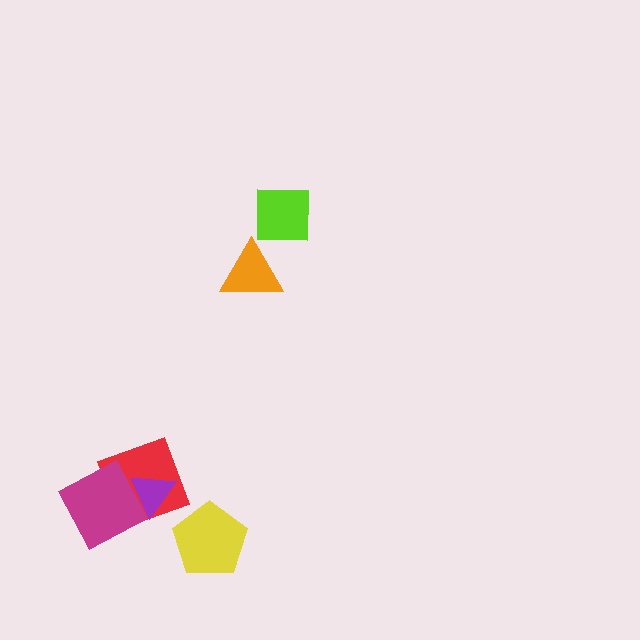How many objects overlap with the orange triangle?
0 objects overlap with the orange triangle.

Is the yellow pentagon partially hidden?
No, no other shape covers it.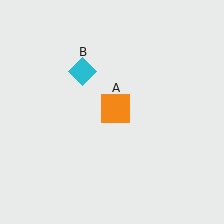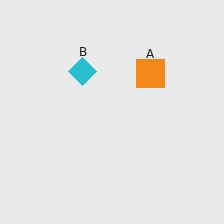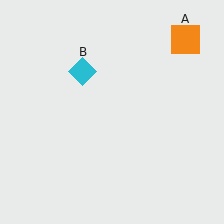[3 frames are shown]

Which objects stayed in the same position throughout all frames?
Cyan diamond (object B) remained stationary.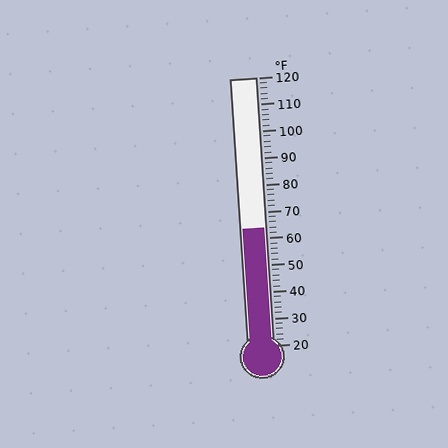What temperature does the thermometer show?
The thermometer shows approximately 64°F.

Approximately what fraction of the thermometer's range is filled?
The thermometer is filled to approximately 45% of its range.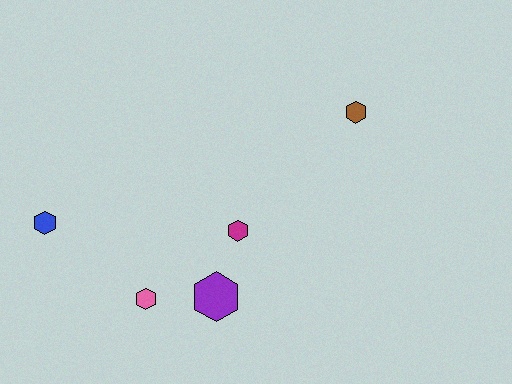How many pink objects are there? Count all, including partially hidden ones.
There is 1 pink object.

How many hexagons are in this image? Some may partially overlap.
There are 5 hexagons.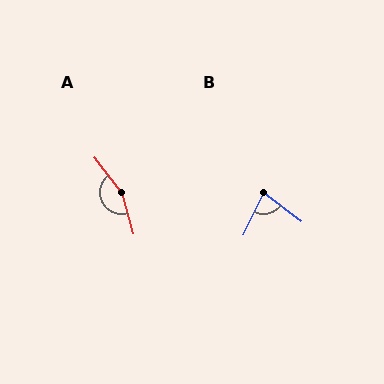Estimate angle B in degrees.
Approximately 79 degrees.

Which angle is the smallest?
B, at approximately 79 degrees.